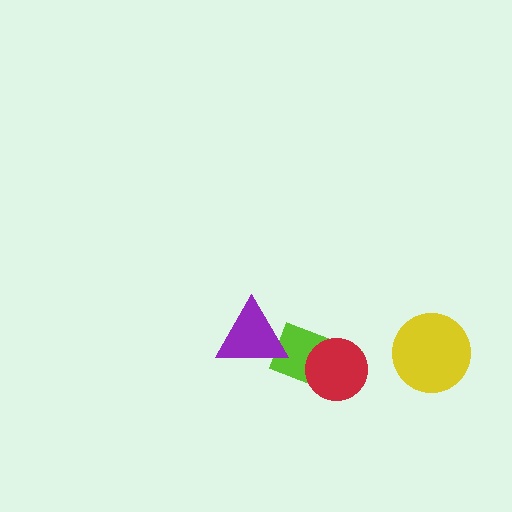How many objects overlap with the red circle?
1 object overlaps with the red circle.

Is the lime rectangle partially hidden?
Yes, it is partially covered by another shape.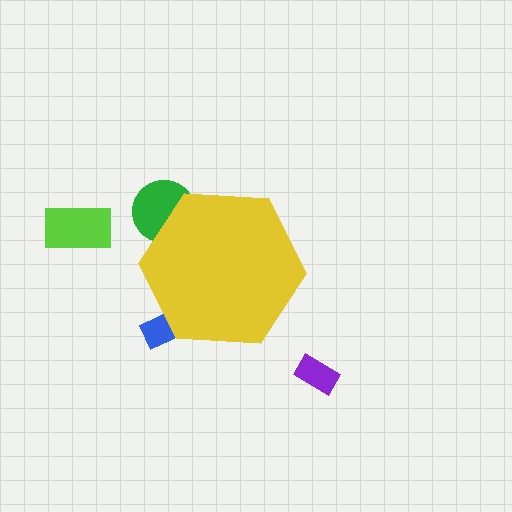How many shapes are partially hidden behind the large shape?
2 shapes are partially hidden.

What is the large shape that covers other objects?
A yellow hexagon.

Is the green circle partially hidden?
Yes, the green circle is partially hidden behind the yellow hexagon.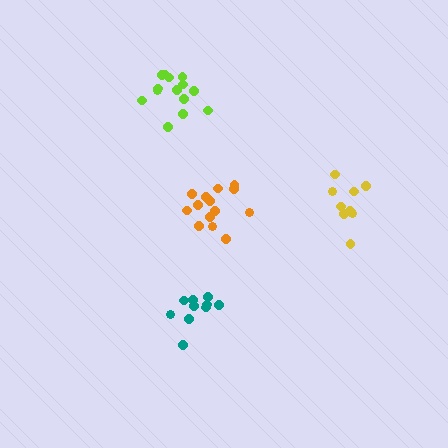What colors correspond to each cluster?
The clusters are colored: lime, yellow, orange, teal.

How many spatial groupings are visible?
There are 4 spatial groupings.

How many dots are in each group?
Group 1: 14 dots, Group 2: 9 dots, Group 3: 14 dots, Group 4: 10 dots (47 total).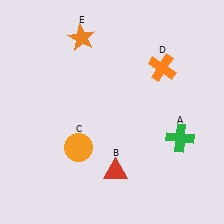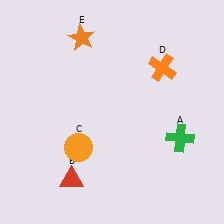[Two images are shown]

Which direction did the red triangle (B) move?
The red triangle (B) moved left.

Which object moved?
The red triangle (B) moved left.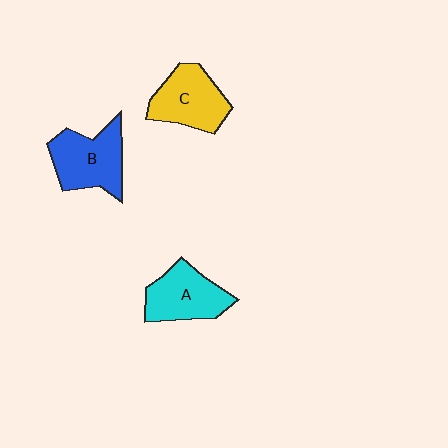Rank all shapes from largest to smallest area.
From largest to smallest: B (blue), C (yellow), A (cyan).